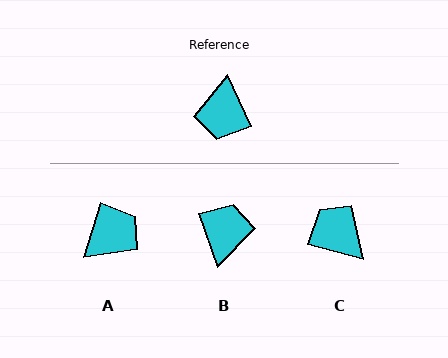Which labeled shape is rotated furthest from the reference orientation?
B, about 175 degrees away.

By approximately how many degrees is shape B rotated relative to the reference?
Approximately 175 degrees counter-clockwise.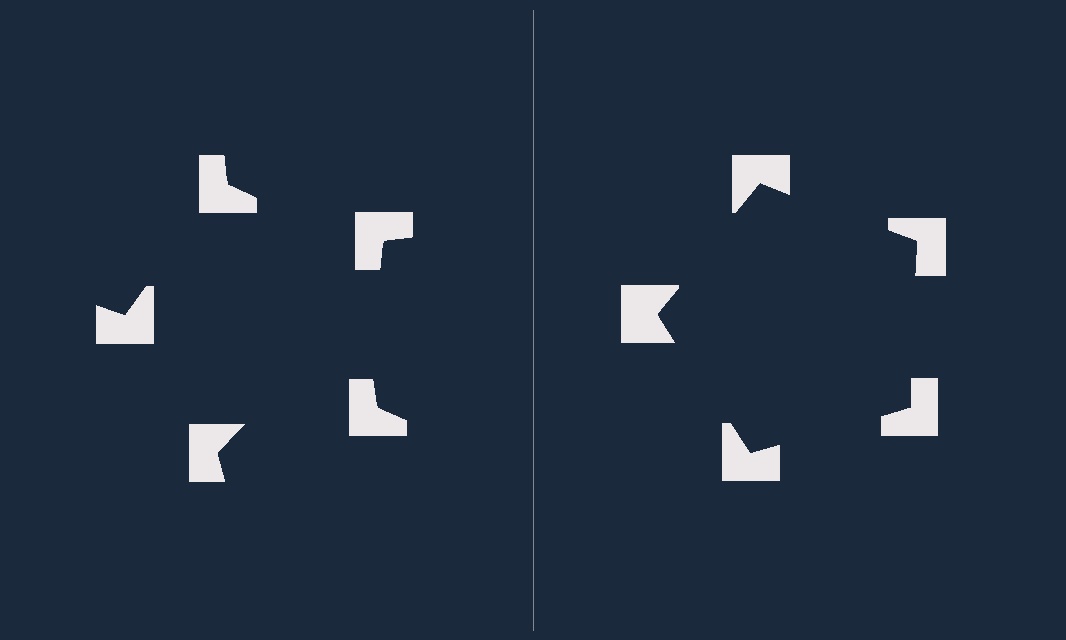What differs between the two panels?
The notched squares are positioned identically on both sides; only the wedge orientations differ. On the right they align to a pentagon; on the left they are misaligned.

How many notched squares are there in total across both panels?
10 — 5 on each side.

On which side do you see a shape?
An illusory pentagon appears on the right side. On the left side the wedge cuts are rotated, so no coherent shape forms.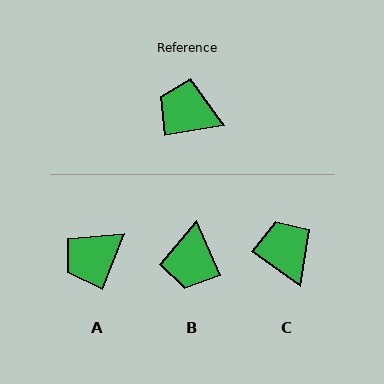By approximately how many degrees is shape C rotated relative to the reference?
Approximately 45 degrees clockwise.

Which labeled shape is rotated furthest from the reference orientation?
B, about 104 degrees away.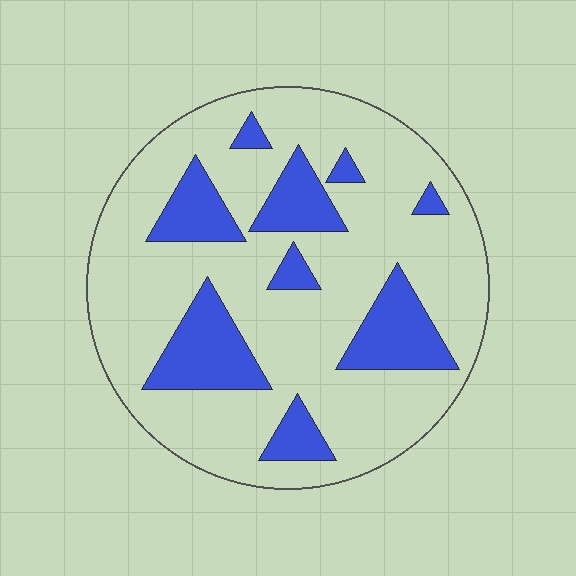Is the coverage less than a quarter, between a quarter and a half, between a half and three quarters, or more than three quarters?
Less than a quarter.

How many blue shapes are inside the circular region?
9.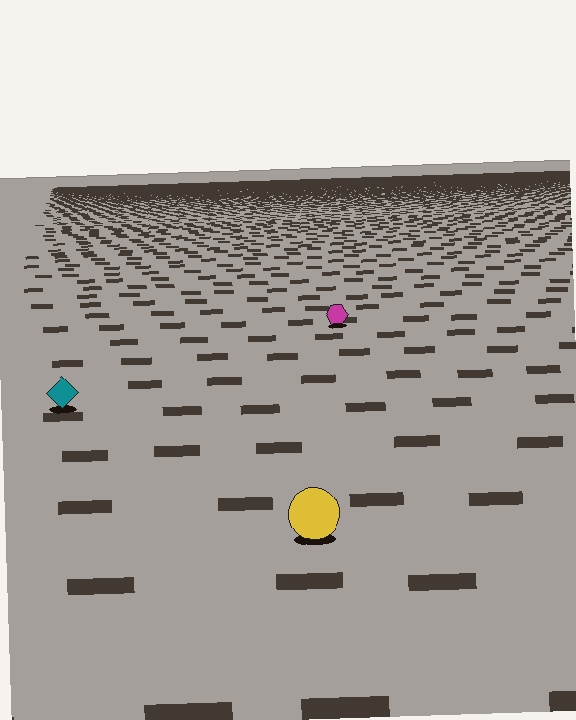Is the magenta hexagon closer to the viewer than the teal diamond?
No. The teal diamond is closer — you can tell from the texture gradient: the ground texture is coarser near it.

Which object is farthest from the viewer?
The magenta hexagon is farthest from the viewer. It appears smaller and the ground texture around it is denser.